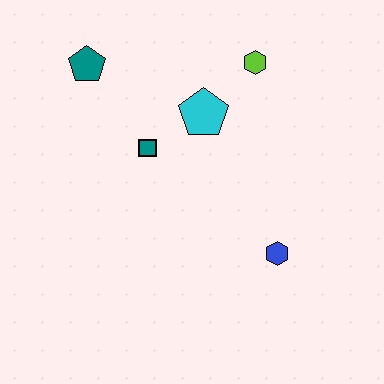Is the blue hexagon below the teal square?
Yes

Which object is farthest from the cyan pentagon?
The blue hexagon is farthest from the cyan pentagon.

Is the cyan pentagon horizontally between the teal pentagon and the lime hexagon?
Yes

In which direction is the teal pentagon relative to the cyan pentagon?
The teal pentagon is to the left of the cyan pentagon.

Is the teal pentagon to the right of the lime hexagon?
No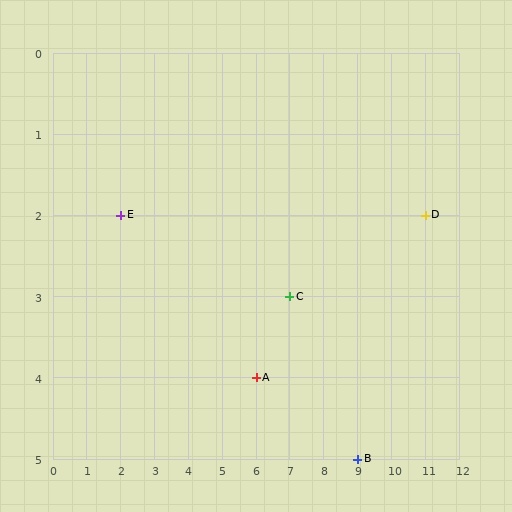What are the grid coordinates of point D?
Point D is at grid coordinates (11, 2).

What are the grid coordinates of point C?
Point C is at grid coordinates (7, 3).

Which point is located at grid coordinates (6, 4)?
Point A is at (6, 4).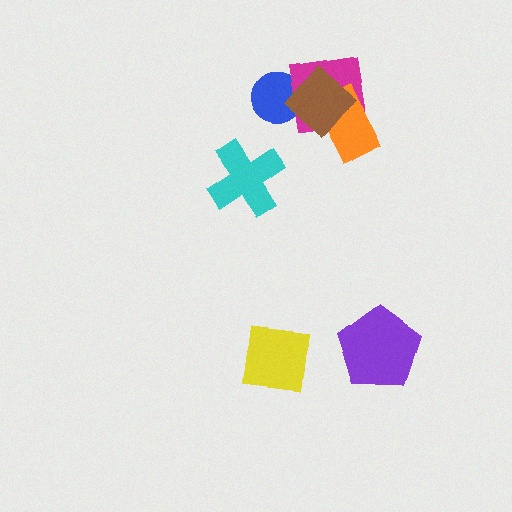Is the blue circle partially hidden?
Yes, it is partially covered by another shape.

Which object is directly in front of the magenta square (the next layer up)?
The orange rectangle is directly in front of the magenta square.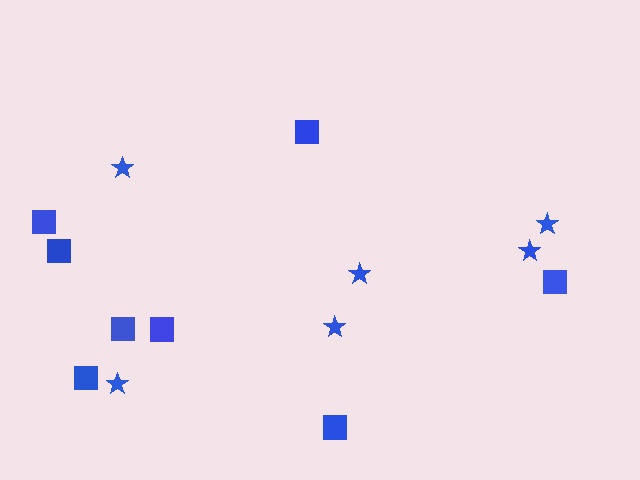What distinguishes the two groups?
There are 2 groups: one group of squares (8) and one group of stars (6).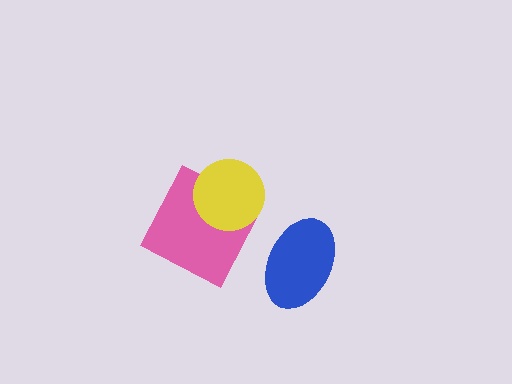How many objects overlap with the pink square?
1 object overlaps with the pink square.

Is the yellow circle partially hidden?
No, no other shape covers it.